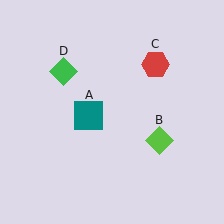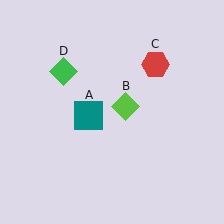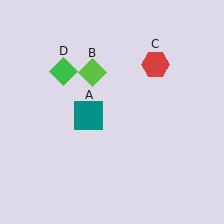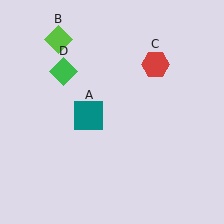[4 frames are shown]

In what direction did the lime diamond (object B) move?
The lime diamond (object B) moved up and to the left.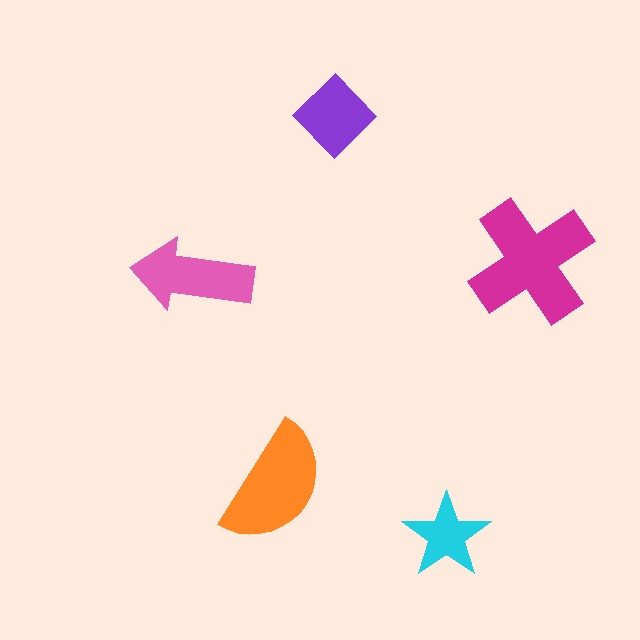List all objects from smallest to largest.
The cyan star, the purple diamond, the pink arrow, the orange semicircle, the magenta cross.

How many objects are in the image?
There are 5 objects in the image.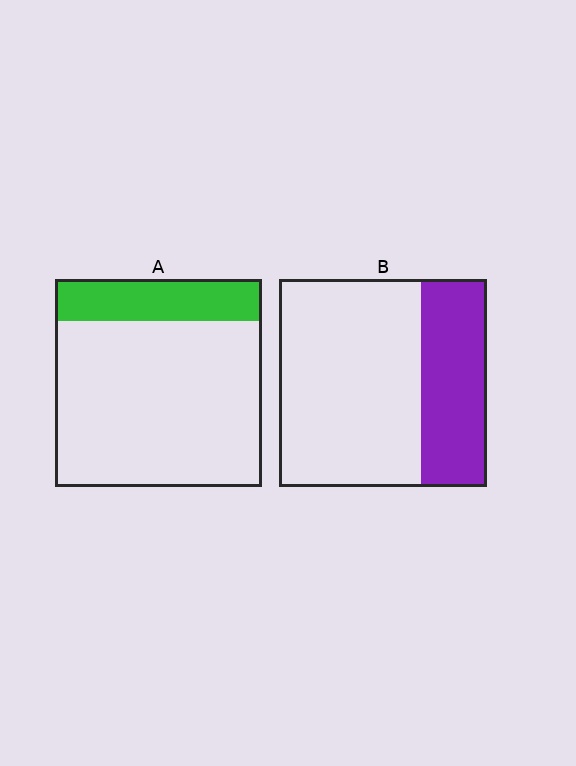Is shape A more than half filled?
No.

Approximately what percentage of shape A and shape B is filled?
A is approximately 20% and B is approximately 30%.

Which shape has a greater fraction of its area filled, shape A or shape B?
Shape B.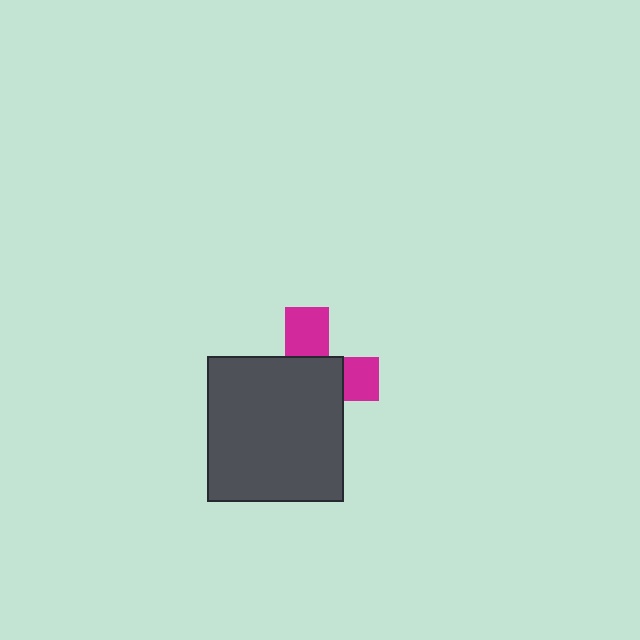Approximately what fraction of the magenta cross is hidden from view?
Roughly 65% of the magenta cross is hidden behind the dark gray rectangle.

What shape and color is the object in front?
The object in front is a dark gray rectangle.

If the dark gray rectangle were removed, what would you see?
You would see the complete magenta cross.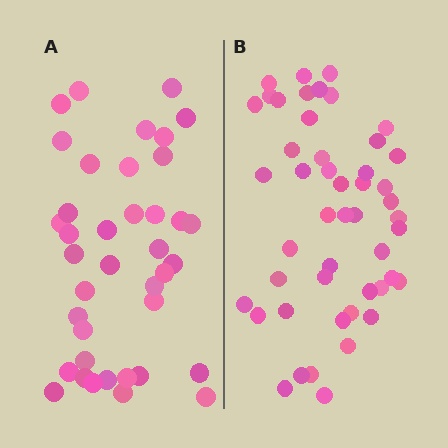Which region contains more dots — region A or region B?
Region B (the right region) has more dots.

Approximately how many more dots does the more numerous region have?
Region B has roughly 8 or so more dots than region A.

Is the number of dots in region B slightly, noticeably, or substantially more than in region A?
Region B has only slightly more — the two regions are fairly close. The ratio is roughly 1.2 to 1.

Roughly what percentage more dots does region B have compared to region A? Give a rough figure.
About 25% more.